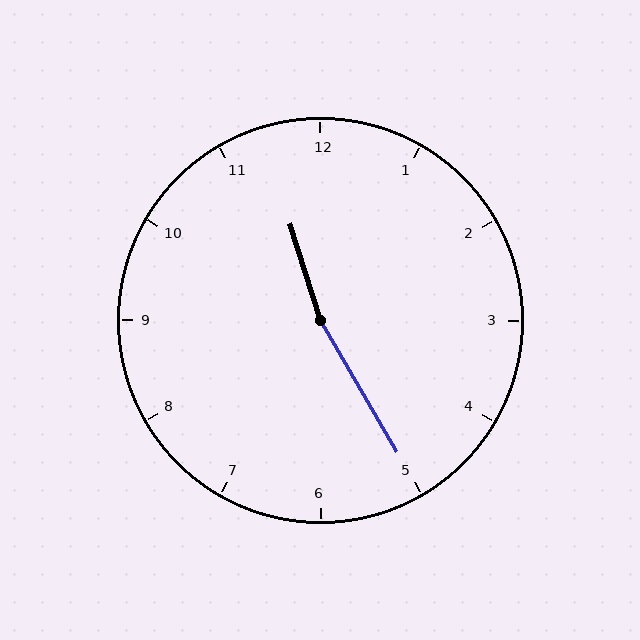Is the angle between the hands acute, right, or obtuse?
It is obtuse.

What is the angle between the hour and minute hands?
Approximately 168 degrees.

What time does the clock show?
11:25.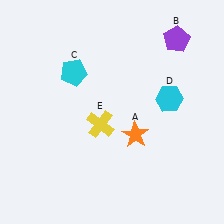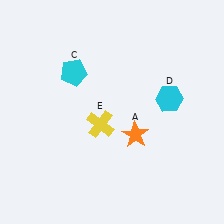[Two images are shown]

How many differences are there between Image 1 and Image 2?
There is 1 difference between the two images.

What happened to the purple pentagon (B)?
The purple pentagon (B) was removed in Image 2. It was in the top-right area of Image 1.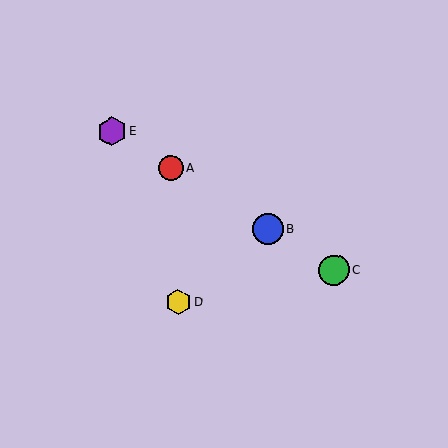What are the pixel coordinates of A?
Object A is at (171, 168).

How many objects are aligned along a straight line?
4 objects (A, B, C, E) are aligned along a straight line.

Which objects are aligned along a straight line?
Objects A, B, C, E are aligned along a straight line.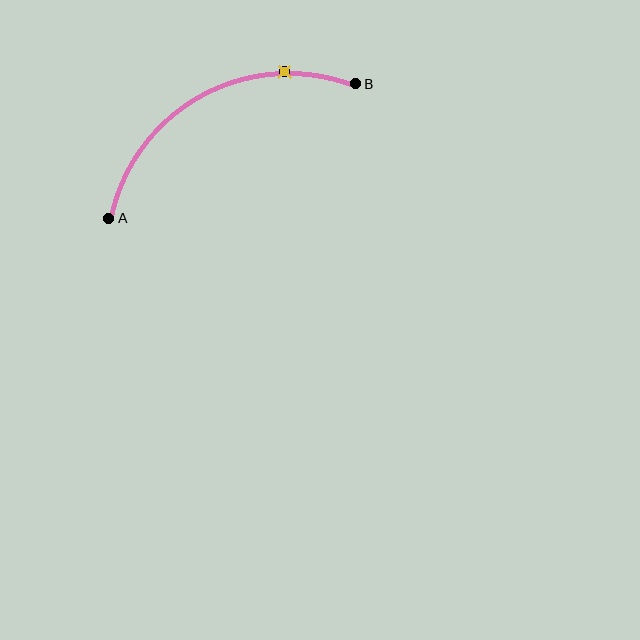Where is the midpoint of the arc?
The arc midpoint is the point on the curve farthest from the straight line joining A and B. It sits above that line.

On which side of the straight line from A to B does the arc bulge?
The arc bulges above the straight line connecting A and B.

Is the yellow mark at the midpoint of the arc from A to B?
No. The yellow mark lies on the arc but is closer to endpoint B. The arc midpoint would be at the point on the curve equidistant along the arc from both A and B.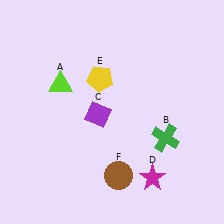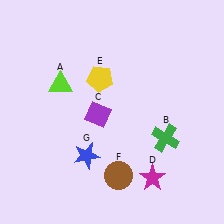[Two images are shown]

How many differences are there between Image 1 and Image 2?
There is 1 difference between the two images.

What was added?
A blue star (G) was added in Image 2.